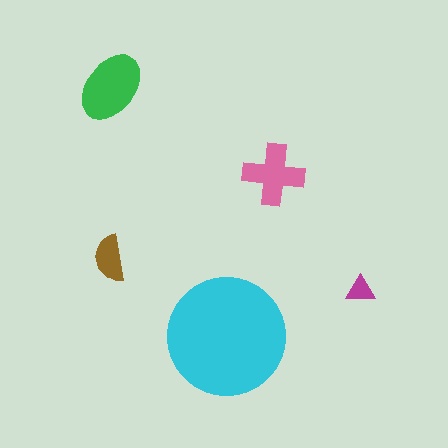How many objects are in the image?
There are 5 objects in the image.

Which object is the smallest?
The magenta triangle.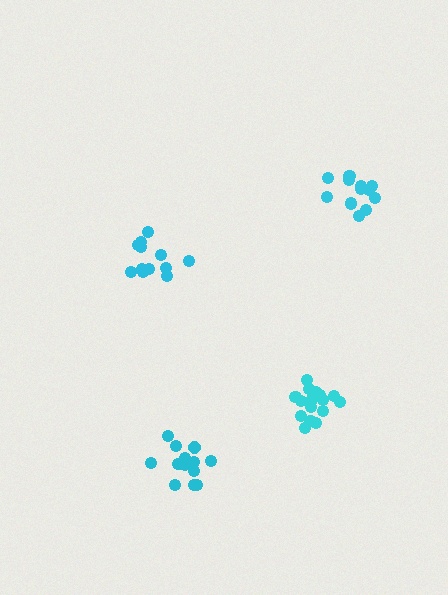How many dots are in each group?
Group 1: 12 dots, Group 2: 17 dots, Group 3: 13 dots, Group 4: 14 dots (56 total).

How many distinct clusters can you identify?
There are 4 distinct clusters.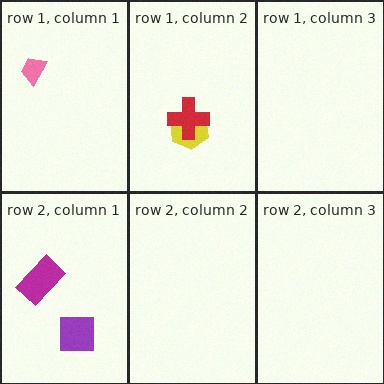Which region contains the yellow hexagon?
The row 1, column 2 region.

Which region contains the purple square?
The row 2, column 1 region.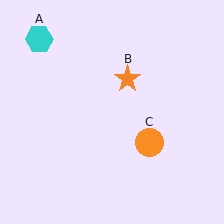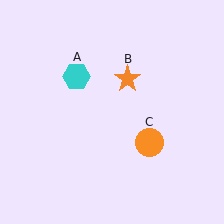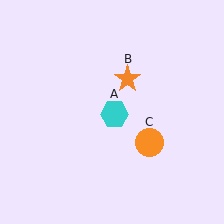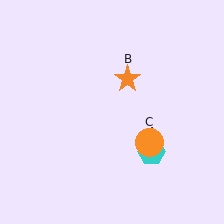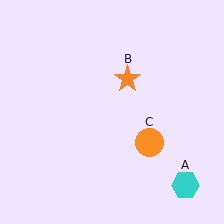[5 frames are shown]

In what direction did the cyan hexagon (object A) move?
The cyan hexagon (object A) moved down and to the right.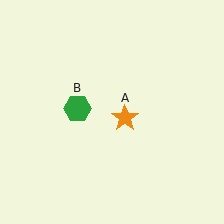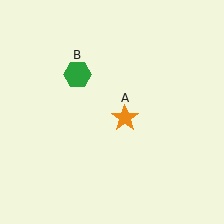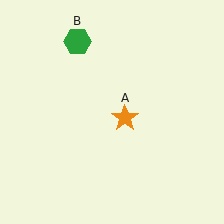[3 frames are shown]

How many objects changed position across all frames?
1 object changed position: green hexagon (object B).